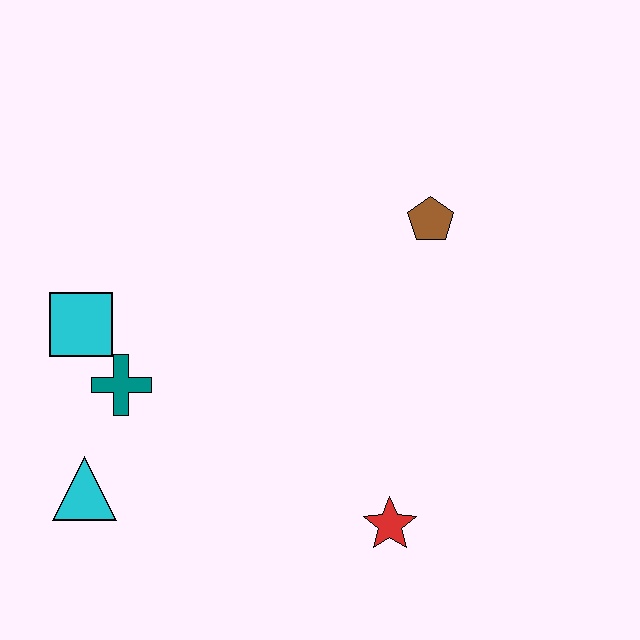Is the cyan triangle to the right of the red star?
No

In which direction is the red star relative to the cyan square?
The red star is to the right of the cyan square.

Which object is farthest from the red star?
The cyan square is farthest from the red star.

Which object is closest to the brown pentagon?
The red star is closest to the brown pentagon.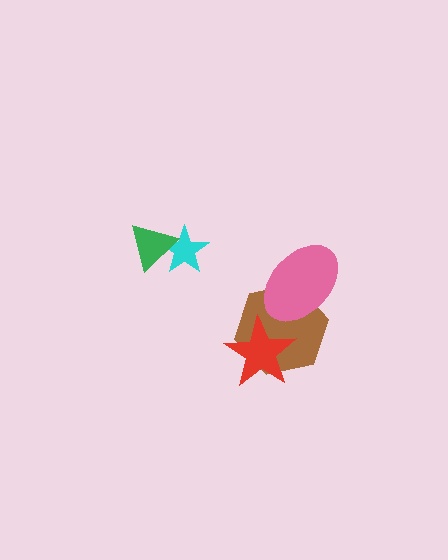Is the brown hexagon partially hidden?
Yes, it is partially covered by another shape.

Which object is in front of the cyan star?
The green triangle is in front of the cyan star.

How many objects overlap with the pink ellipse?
1 object overlaps with the pink ellipse.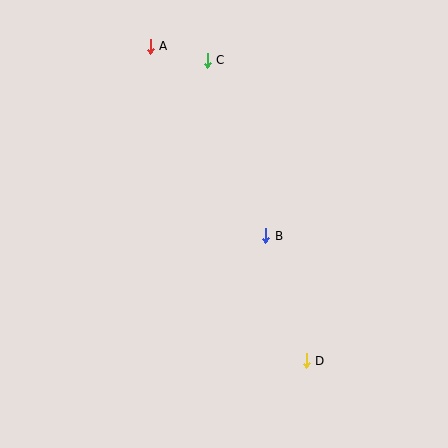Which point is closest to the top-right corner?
Point C is closest to the top-right corner.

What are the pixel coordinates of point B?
Point B is at (266, 236).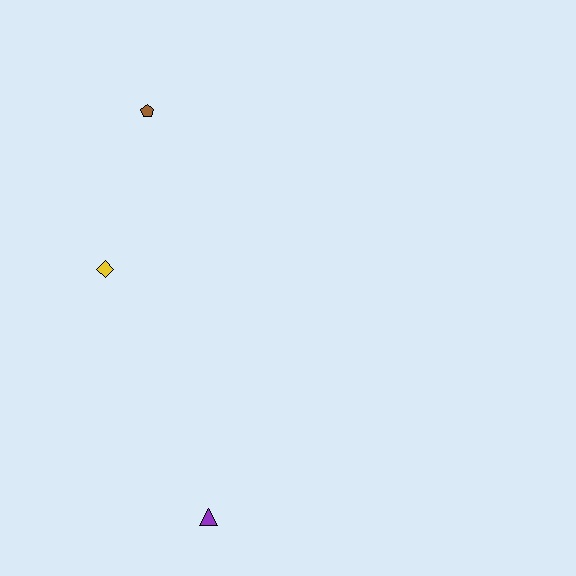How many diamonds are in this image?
There is 1 diamond.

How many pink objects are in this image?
There are no pink objects.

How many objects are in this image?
There are 3 objects.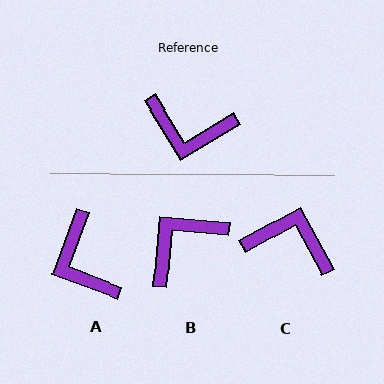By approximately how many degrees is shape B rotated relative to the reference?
Approximately 126 degrees clockwise.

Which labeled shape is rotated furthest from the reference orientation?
C, about 178 degrees away.